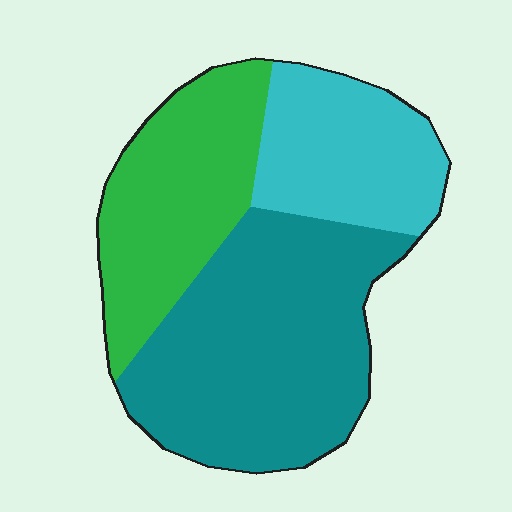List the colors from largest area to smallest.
From largest to smallest: teal, green, cyan.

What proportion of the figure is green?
Green covers around 30% of the figure.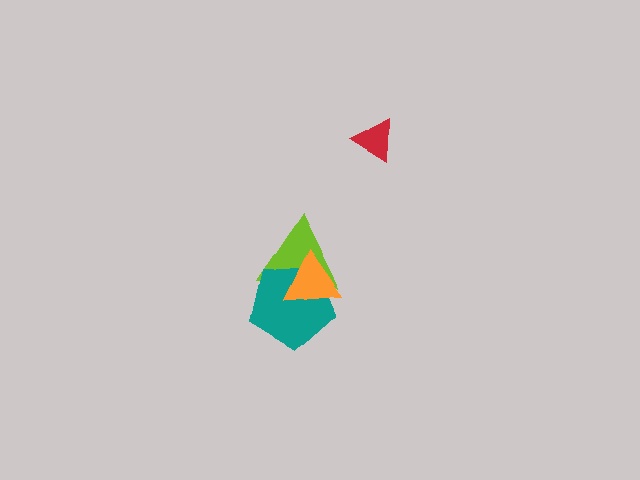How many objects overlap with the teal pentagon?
2 objects overlap with the teal pentagon.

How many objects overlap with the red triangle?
0 objects overlap with the red triangle.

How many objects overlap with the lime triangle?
2 objects overlap with the lime triangle.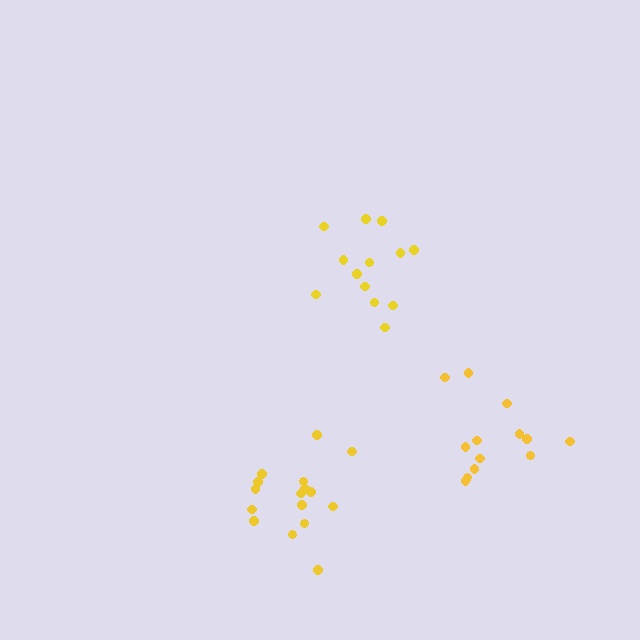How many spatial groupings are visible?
There are 3 spatial groupings.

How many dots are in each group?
Group 1: 13 dots, Group 2: 16 dots, Group 3: 13 dots (42 total).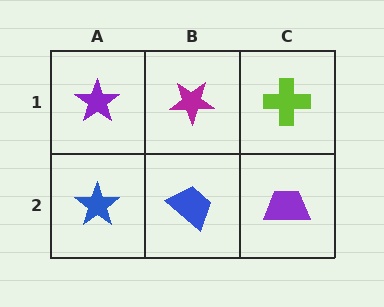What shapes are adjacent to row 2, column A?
A purple star (row 1, column A), a blue trapezoid (row 2, column B).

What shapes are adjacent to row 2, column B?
A magenta star (row 1, column B), a blue star (row 2, column A), a purple trapezoid (row 2, column C).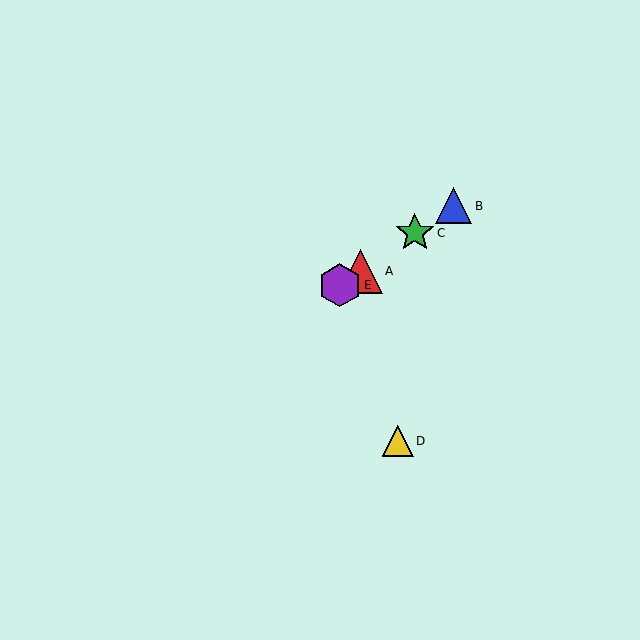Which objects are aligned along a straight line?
Objects A, B, C, E are aligned along a straight line.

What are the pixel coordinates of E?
Object E is at (340, 285).